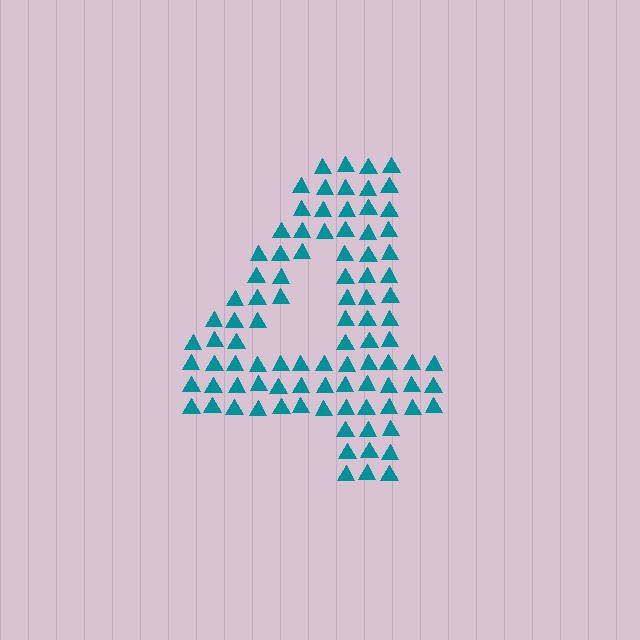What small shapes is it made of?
It is made of small triangles.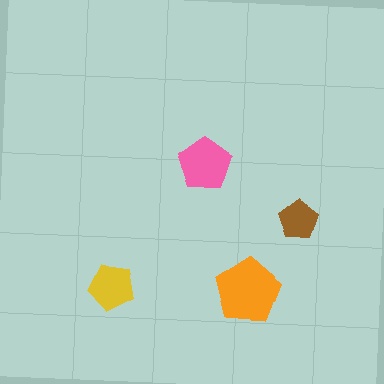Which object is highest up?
The pink pentagon is topmost.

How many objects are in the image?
There are 4 objects in the image.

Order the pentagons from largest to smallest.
the orange one, the pink one, the yellow one, the brown one.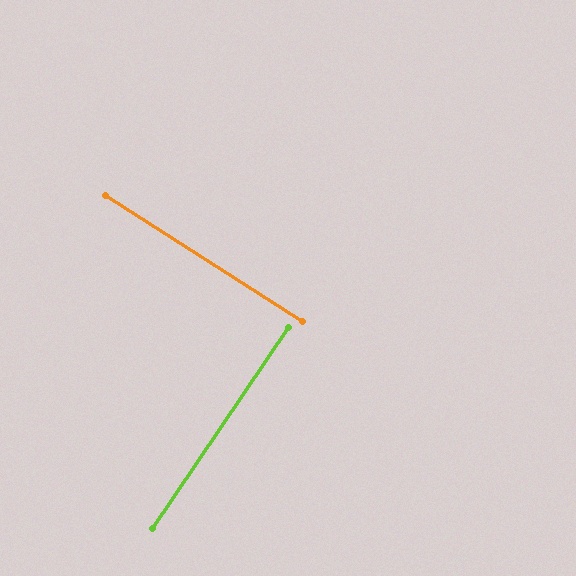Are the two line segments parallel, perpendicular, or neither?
Perpendicular — they meet at approximately 89°.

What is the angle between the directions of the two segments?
Approximately 89 degrees.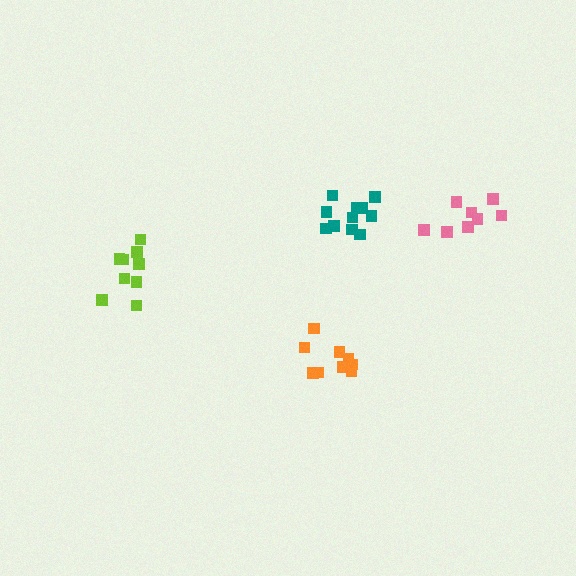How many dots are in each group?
Group 1: 8 dots, Group 2: 9 dots, Group 3: 9 dots, Group 4: 11 dots (37 total).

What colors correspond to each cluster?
The clusters are colored: pink, orange, lime, teal.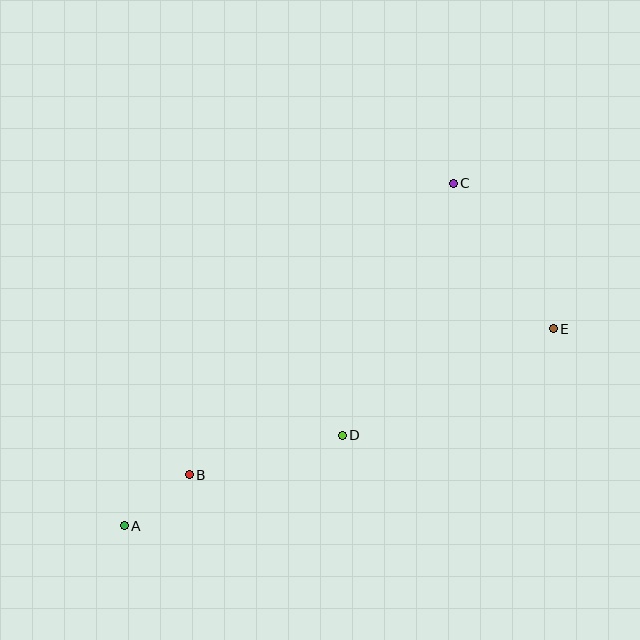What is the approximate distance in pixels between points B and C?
The distance between B and C is approximately 393 pixels.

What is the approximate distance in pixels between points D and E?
The distance between D and E is approximately 236 pixels.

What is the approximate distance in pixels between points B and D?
The distance between B and D is approximately 158 pixels.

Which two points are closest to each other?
Points A and B are closest to each other.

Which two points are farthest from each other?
Points A and C are farthest from each other.